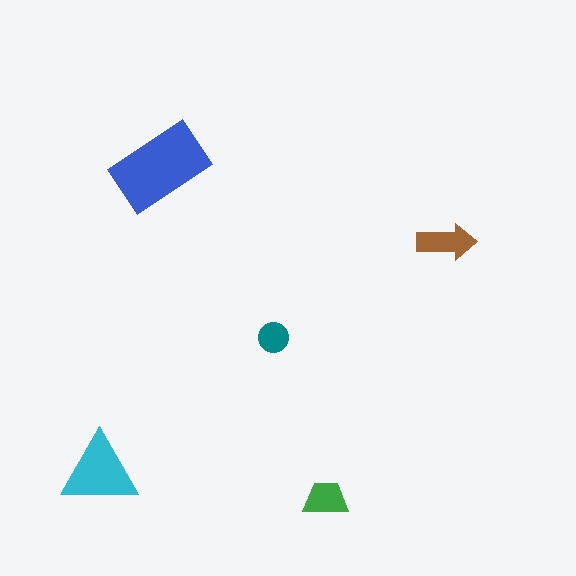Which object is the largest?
The blue rectangle.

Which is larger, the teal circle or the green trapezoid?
The green trapezoid.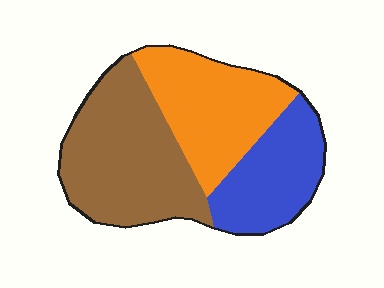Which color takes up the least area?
Blue, at roughly 25%.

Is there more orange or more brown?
Brown.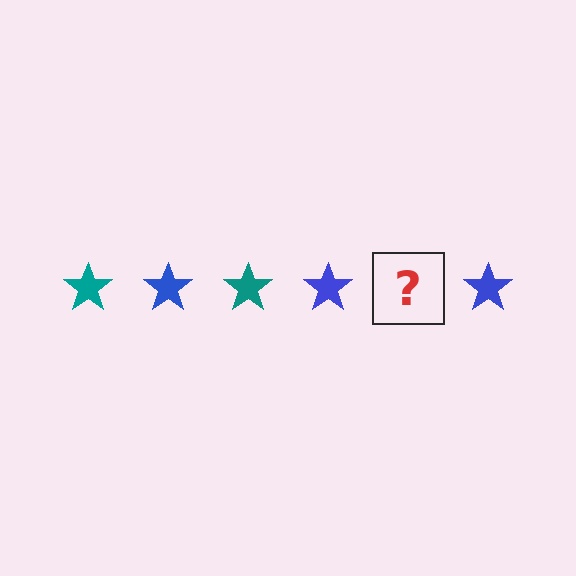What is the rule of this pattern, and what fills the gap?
The rule is that the pattern cycles through teal, blue stars. The gap should be filled with a teal star.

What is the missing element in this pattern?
The missing element is a teal star.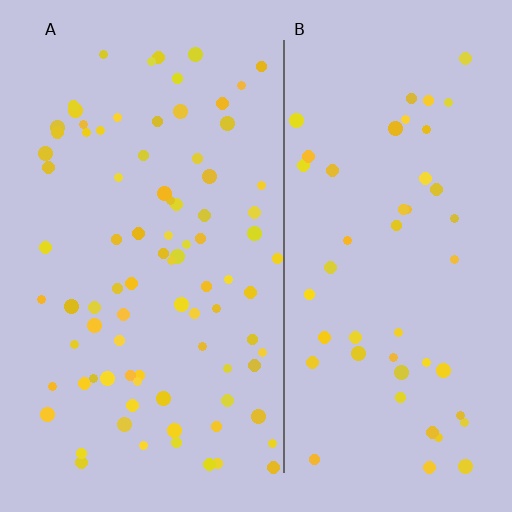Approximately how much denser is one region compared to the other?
Approximately 1.7× — region A over region B.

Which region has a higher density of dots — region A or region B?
A (the left).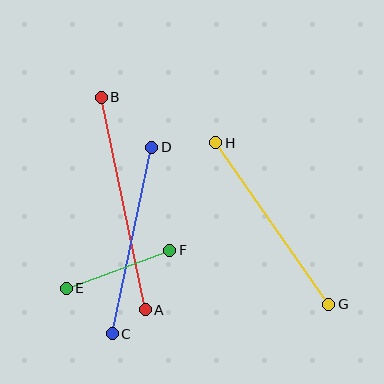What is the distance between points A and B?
The distance is approximately 217 pixels.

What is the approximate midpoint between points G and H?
The midpoint is at approximately (272, 223) pixels.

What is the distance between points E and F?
The distance is approximately 110 pixels.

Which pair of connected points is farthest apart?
Points A and B are farthest apart.